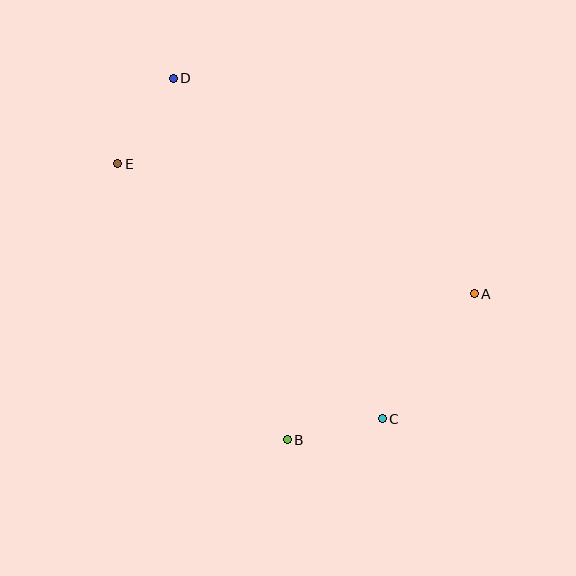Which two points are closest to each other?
Points B and C are closest to each other.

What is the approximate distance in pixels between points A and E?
The distance between A and E is approximately 380 pixels.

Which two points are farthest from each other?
Points C and D are farthest from each other.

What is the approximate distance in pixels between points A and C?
The distance between A and C is approximately 156 pixels.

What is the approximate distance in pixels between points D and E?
The distance between D and E is approximately 102 pixels.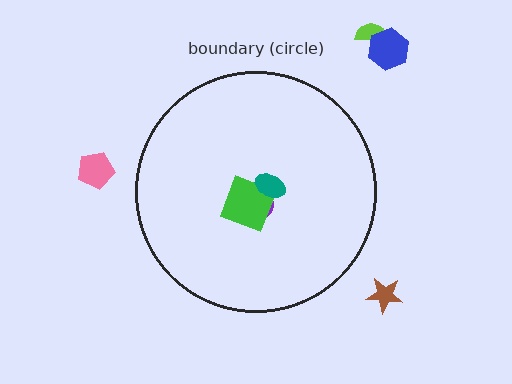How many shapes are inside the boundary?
3 inside, 4 outside.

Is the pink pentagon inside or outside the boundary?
Outside.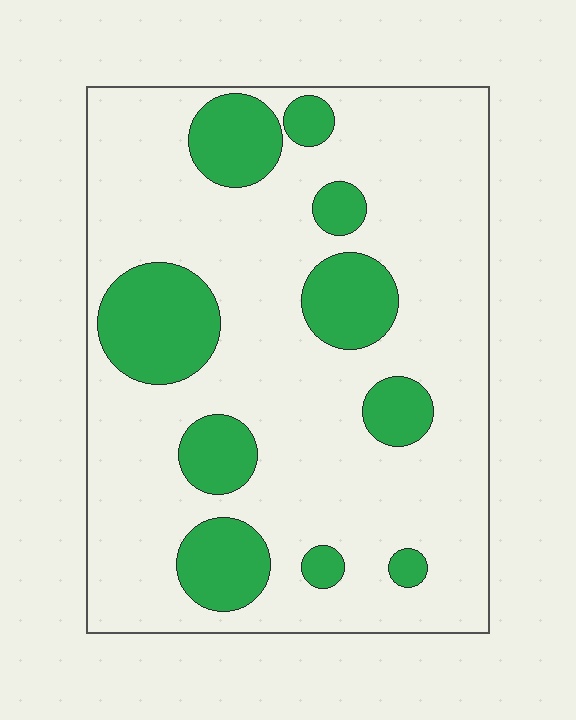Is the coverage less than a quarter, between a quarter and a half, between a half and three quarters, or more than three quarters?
Less than a quarter.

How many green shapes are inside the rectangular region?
10.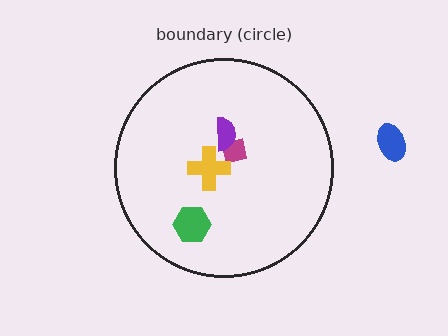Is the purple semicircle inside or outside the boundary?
Inside.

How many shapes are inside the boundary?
4 inside, 1 outside.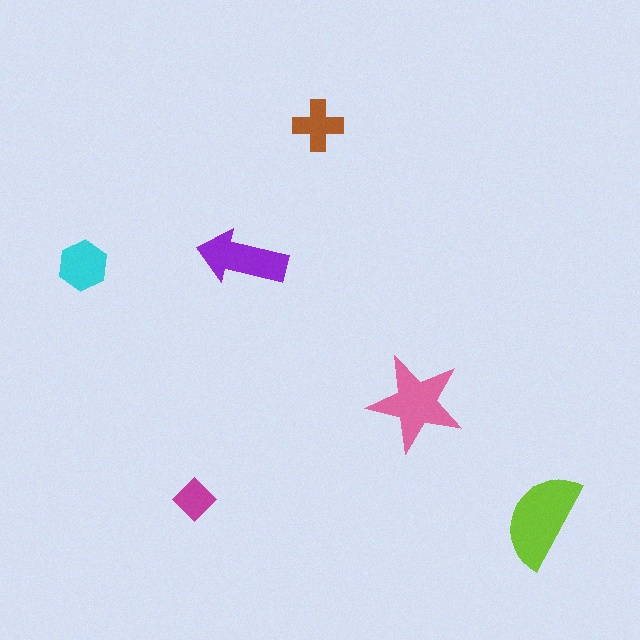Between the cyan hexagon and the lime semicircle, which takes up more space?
The lime semicircle.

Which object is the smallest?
The magenta diamond.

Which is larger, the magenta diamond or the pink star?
The pink star.